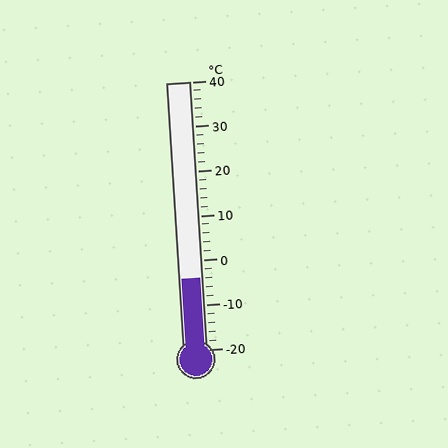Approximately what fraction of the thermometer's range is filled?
The thermometer is filled to approximately 25% of its range.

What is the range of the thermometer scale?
The thermometer scale ranges from -20°C to 40°C.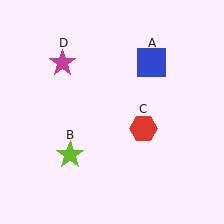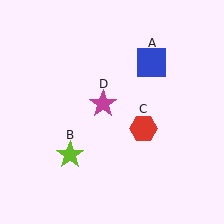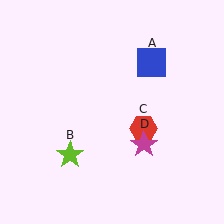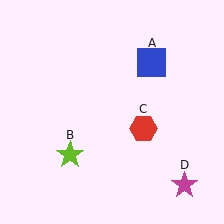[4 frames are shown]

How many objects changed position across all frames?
1 object changed position: magenta star (object D).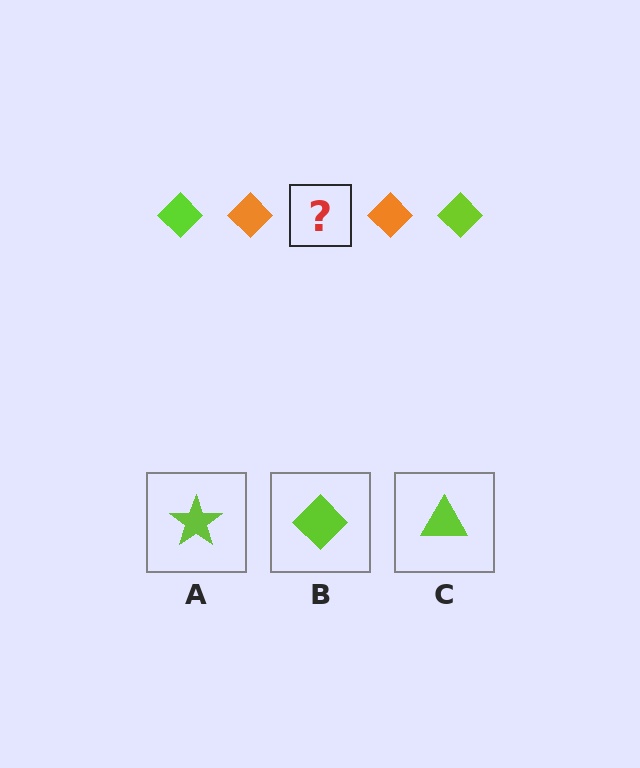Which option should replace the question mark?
Option B.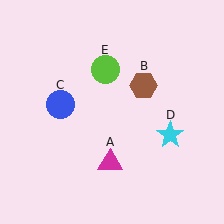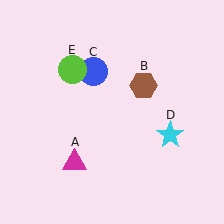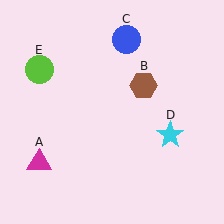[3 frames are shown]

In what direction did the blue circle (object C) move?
The blue circle (object C) moved up and to the right.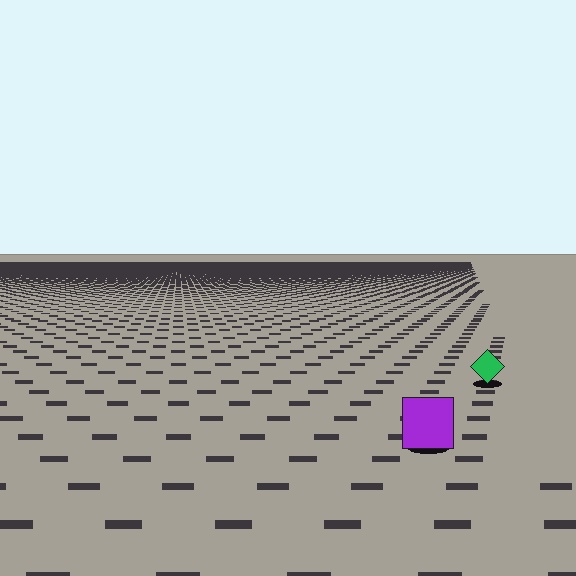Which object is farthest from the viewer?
The green diamond is farthest from the viewer. It appears smaller and the ground texture around it is denser.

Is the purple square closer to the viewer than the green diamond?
Yes. The purple square is closer — you can tell from the texture gradient: the ground texture is coarser near it.